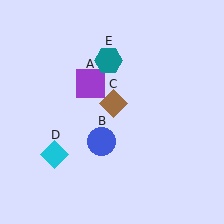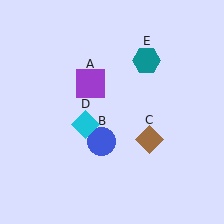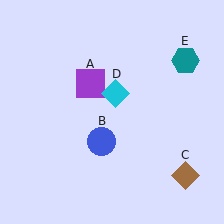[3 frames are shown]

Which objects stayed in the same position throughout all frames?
Purple square (object A) and blue circle (object B) remained stationary.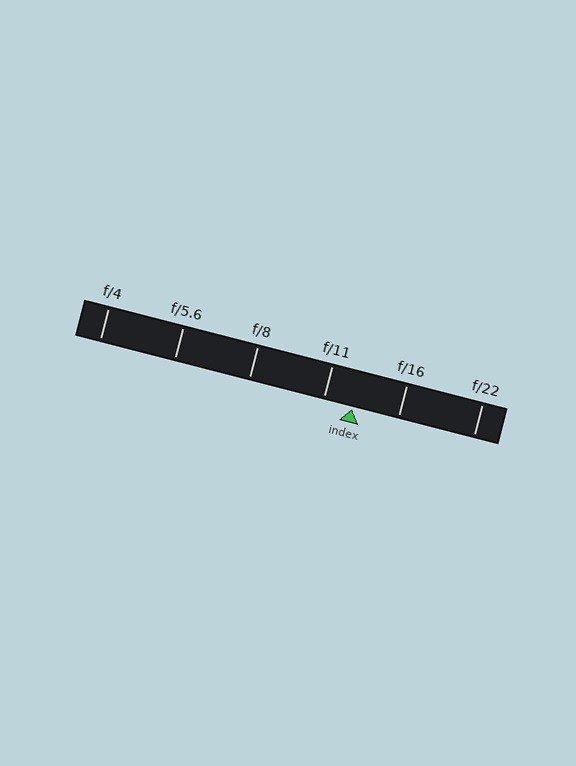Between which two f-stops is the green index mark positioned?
The index mark is between f/11 and f/16.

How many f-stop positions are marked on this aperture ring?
There are 6 f-stop positions marked.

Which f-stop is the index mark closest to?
The index mark is closest to f/11.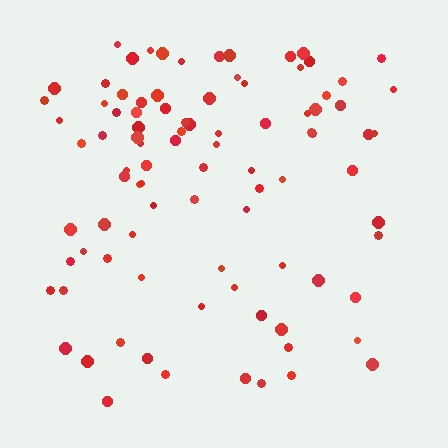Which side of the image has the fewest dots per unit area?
The bottom.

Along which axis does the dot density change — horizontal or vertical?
Vertical.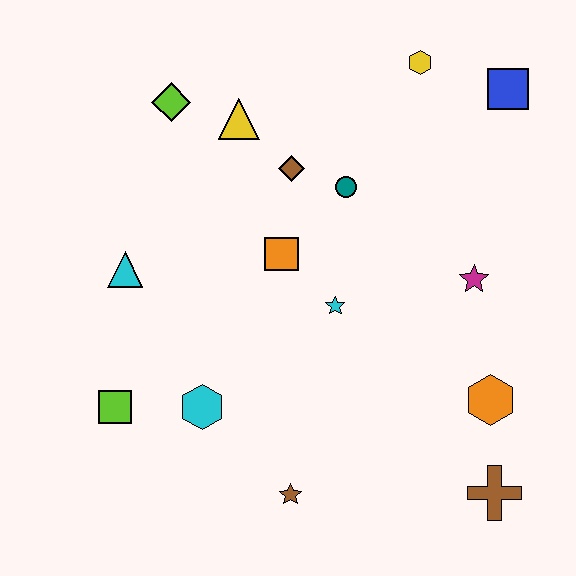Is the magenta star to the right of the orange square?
Yes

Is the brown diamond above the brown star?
Yes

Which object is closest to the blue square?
The yellow hexagon is closest to the blue square.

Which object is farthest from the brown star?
The blue square is farthest from the brown star.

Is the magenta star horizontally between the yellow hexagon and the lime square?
No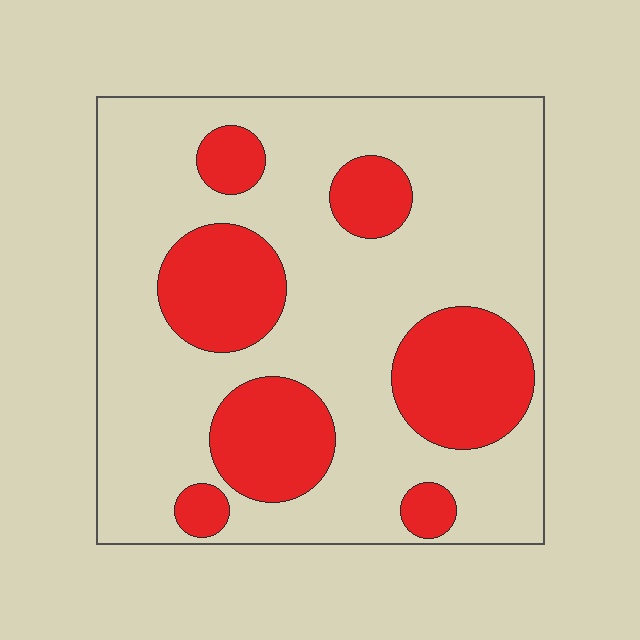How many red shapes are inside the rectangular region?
7.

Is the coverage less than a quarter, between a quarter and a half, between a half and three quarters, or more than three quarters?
Between a quarter and a half.